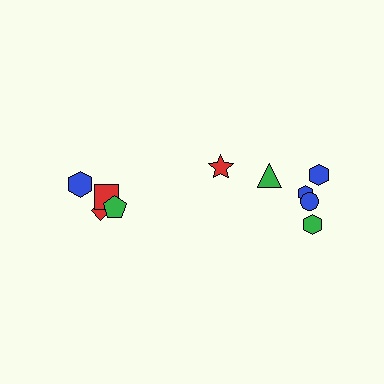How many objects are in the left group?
There are 4 objects.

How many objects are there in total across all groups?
There are 10 objects.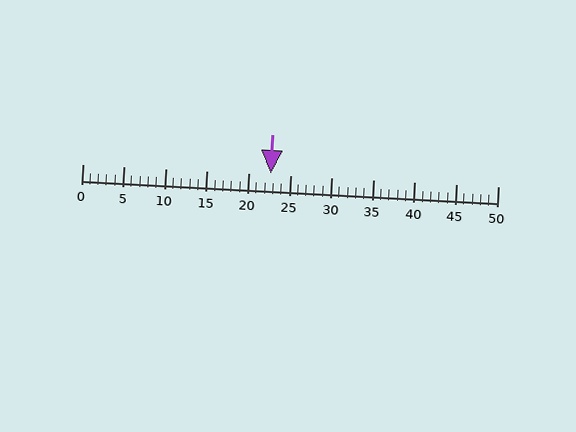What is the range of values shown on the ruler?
The ruler shows values from 0 to 50.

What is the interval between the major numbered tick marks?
The major tick marks are spaced 5 units apart.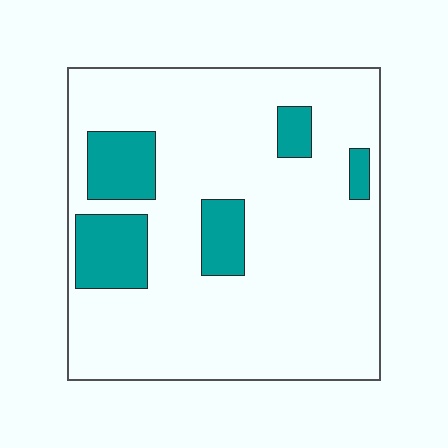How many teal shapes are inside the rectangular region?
5.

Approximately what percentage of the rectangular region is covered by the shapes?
Approximately 15%.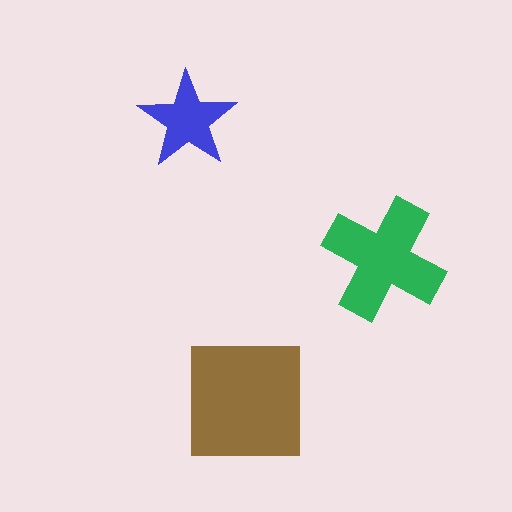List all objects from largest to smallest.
The brown square, the green cross, the blue star.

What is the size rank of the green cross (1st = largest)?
2nd.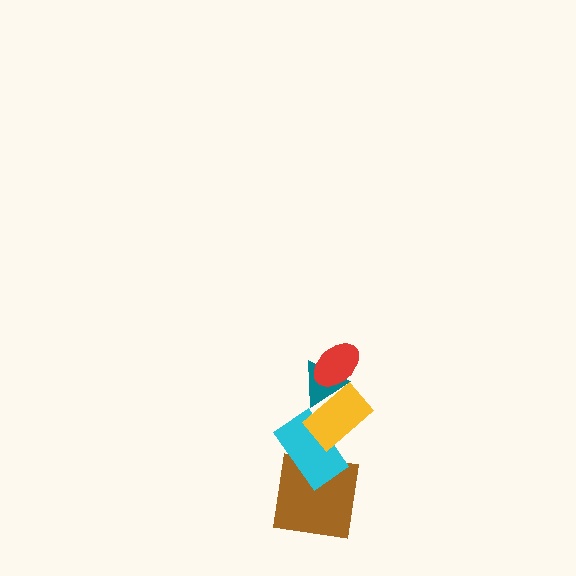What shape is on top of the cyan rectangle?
The yellow rectangle is on top of the cyan rectangle.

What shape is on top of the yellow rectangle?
The teal triangle is on top of the yellow rectangle.